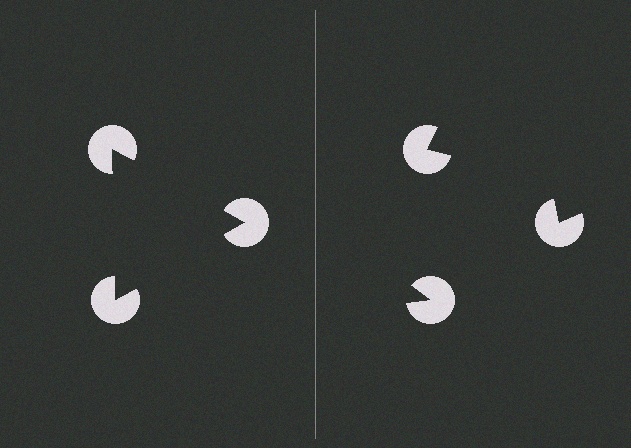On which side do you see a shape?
An illusory triangle appears on the left side. On the right side the wedge cuts are rotated, so no coherent shape forms.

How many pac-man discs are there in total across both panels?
6 — 3 on each side.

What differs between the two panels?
The pac-man discs are positioned identically on both sides; only the wedge orientations differ. On the left they align to a triangle; on the right they are misaligned.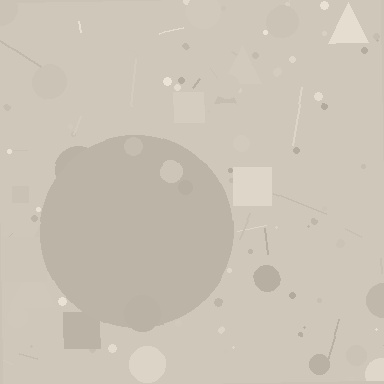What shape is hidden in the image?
A circle is hidden in the image.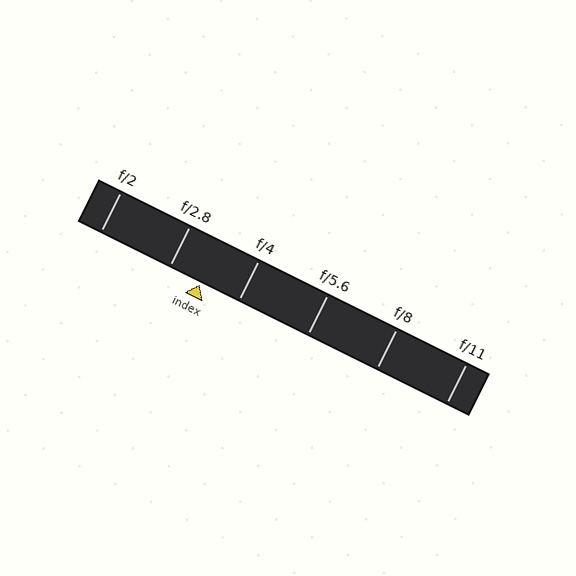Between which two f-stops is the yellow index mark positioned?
The index mark is between f/2.8 and f/4.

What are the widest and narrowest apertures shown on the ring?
The widest aperture shown is f/2 and the narrowest is f/11.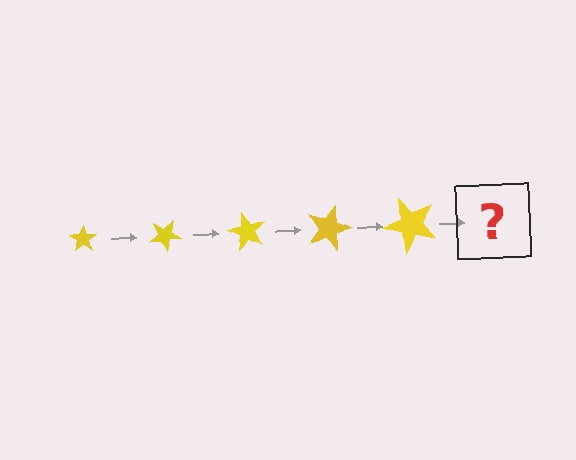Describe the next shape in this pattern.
It should be a star, larger than the previous one and rotated 150 degrees from the start.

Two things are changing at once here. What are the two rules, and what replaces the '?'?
The two rules are that the star grows larger each step and it rotates 30 degrees each step. The '?' should be a star, larger than the previous one and rotated 150 degrees from the start.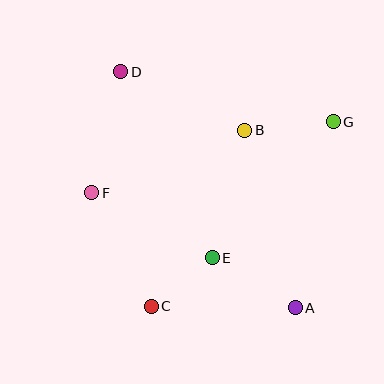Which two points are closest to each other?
Points C and E are closest to each other.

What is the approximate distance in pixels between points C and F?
The distance between C and F is approximately 128 pixels.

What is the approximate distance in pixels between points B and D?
The distance between B and D is approximately 137 pixels.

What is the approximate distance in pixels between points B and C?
The distance between B and C is approximately 200 pixels.